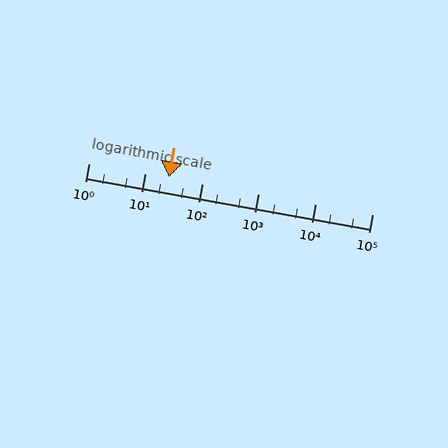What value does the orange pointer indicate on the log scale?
The pointer indicates approximately 26.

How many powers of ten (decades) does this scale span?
The scale spans 5 decades, from 1 to 100000.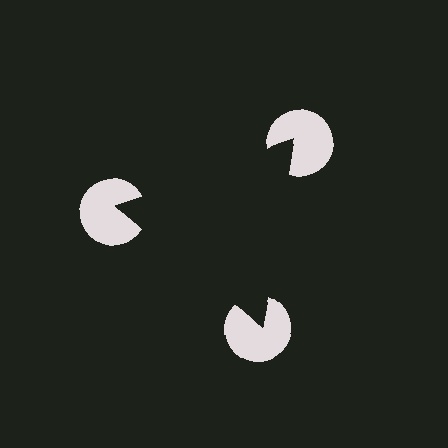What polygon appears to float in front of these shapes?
An illusory triangle — its edges are inferred from the aligned wedge cuts in the pac-man discs, not physically drawn.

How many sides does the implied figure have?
3 sides.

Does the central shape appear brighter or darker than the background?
It typically appears slightly darker than the background, even though no actual brightness change is drawn.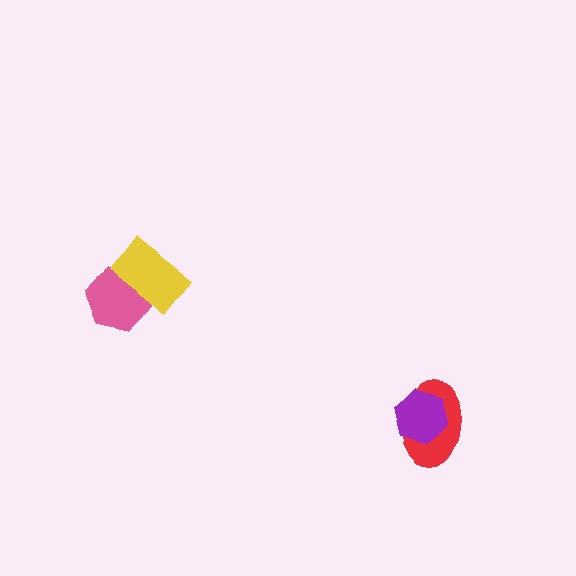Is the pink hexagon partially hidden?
Yes, it is partially covered by another shape.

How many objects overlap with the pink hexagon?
1 object overlaps with the pink hexagon.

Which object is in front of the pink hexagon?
The yellow rectangle is in front of the pink hexagon.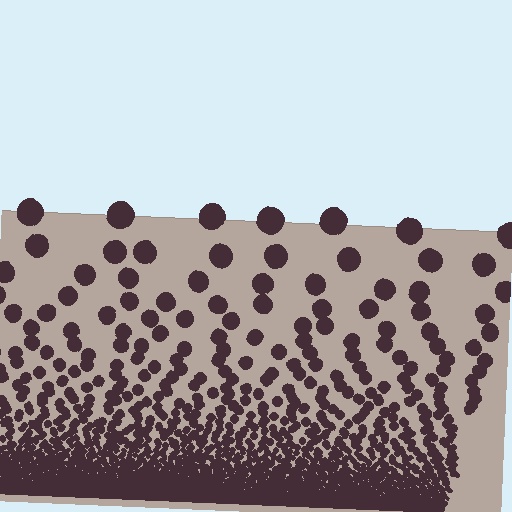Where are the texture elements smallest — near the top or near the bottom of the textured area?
Near the bottom.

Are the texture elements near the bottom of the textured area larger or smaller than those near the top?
Smaller. The gradient is inverted — elements near the bottom are smaller and denser.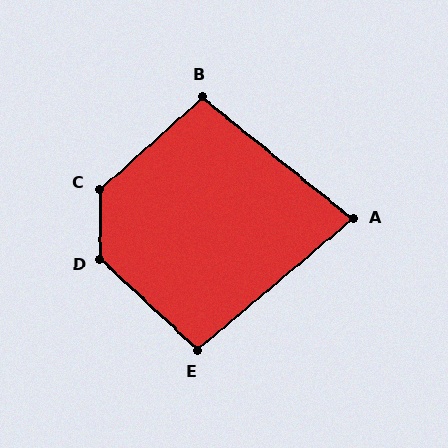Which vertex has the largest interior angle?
D, at approximately 133 degrees.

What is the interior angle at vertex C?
Approximately 132 degrees (obtuse).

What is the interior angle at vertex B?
Approximately 99 degrees (obtuse).